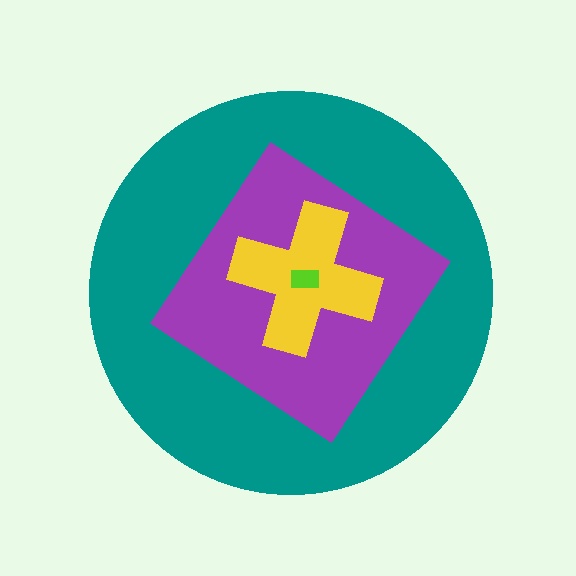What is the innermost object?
The lime rectangle.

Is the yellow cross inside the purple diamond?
Yes.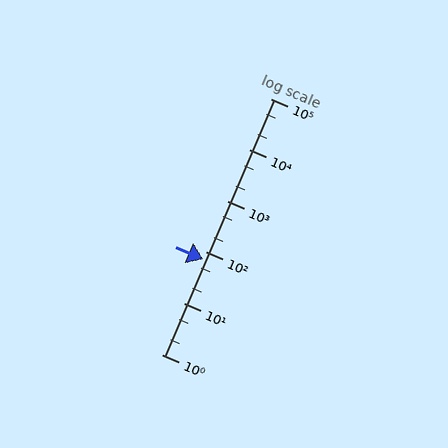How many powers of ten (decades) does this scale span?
The scale spans 5 decades, from 1 to 100000.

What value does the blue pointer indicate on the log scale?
The pointer indicates approximately 73.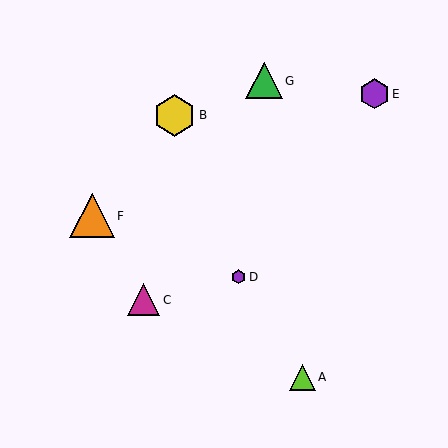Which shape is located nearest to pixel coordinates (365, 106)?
The purple hexagon (labeled E) at (375, 94) is nearest to that location.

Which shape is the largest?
The orange triangle (labeled F) is the largest.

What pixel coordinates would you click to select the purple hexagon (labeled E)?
Click at (375, 94) to select the purple hexagon E.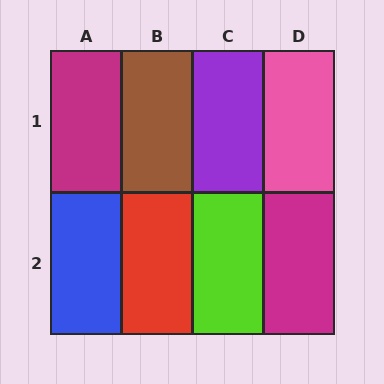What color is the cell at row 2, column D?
Magenta.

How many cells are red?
1 cell is red.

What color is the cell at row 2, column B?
Red.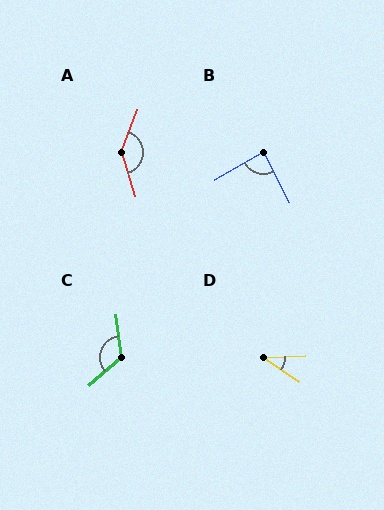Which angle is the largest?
A, at approximately 142 degrees.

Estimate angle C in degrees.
Approximately 123 degrees.